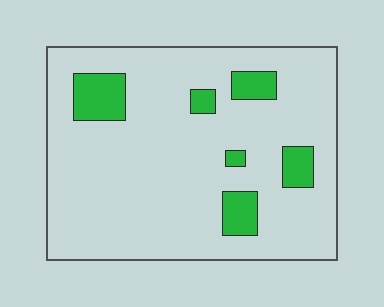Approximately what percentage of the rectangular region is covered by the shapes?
Approximately 15%.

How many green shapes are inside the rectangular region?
6.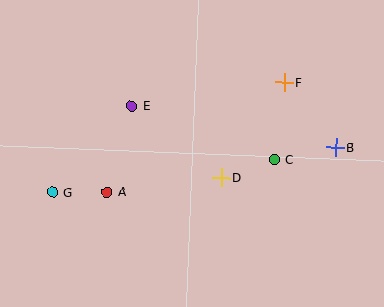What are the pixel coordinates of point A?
Point A is at (107, 192).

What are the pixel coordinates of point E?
Point E is at (132, 106).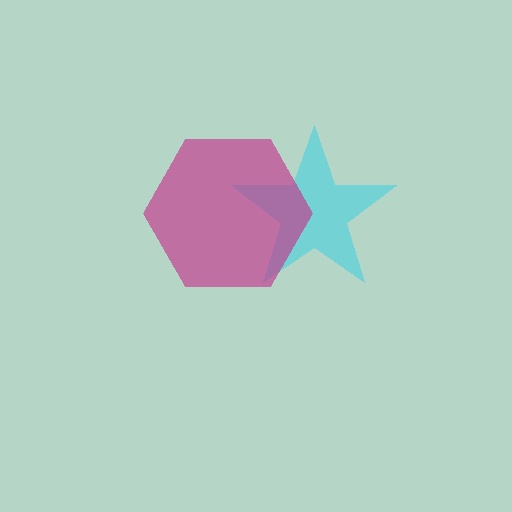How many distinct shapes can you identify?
There are 2 distinct shapes: a cyan star, a magenta hexagon.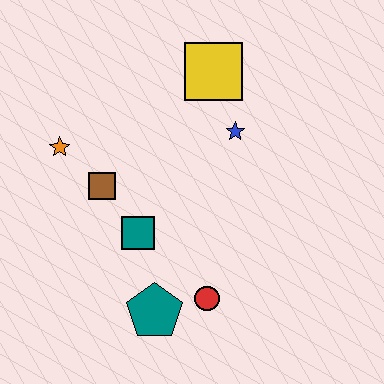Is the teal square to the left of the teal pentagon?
Yes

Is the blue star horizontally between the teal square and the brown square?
No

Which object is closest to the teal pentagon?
The red circle is closest to the teal pentagon.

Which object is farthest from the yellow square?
The teal pentagon is farthest from the yellow square.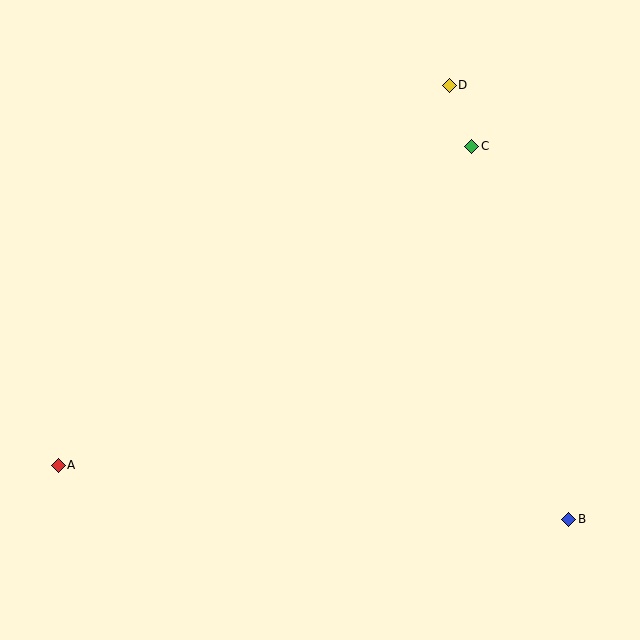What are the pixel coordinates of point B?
Point B is at (569, 519).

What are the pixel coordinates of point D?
Point D is at (449, 85).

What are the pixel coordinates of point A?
Point A is at (58, 465).